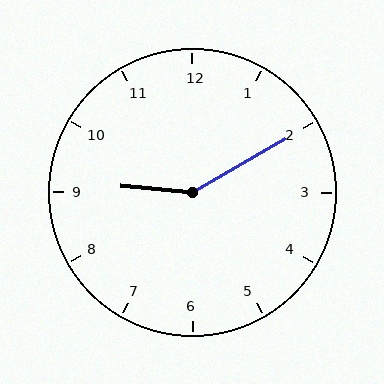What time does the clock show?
9:10.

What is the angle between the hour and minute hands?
Approximately 145 degrees.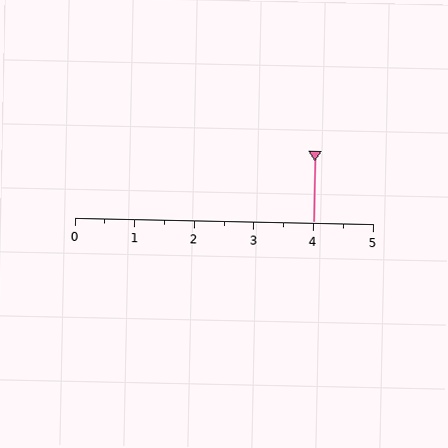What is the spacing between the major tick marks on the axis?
The major ticks are spaced 1 apart.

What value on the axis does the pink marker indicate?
The marker indicates approximately 4.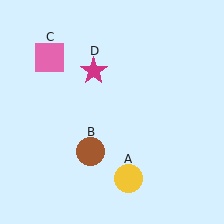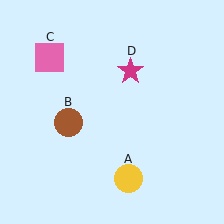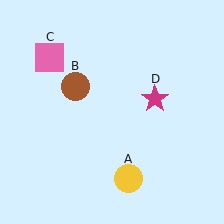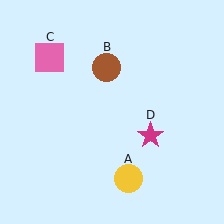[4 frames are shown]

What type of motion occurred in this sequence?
The brown circle (object B), magenta star (object D) rotated clockwise around the center of the scene.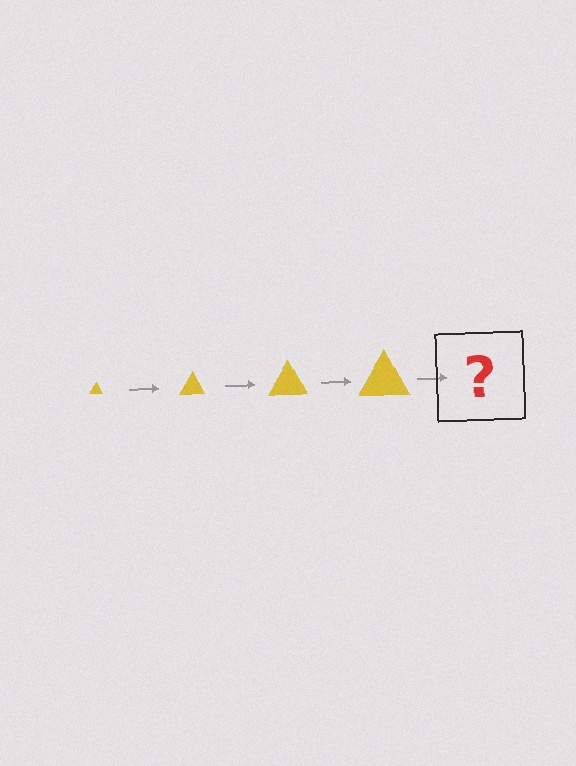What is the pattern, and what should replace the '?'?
The pattern is that the triangle gets progressively larger each step. The '?' should be a yellow triangle, larger than the previous one.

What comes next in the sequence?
The next element should be a yellow triangle, larger than the previous one.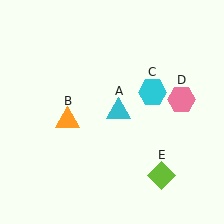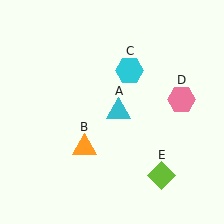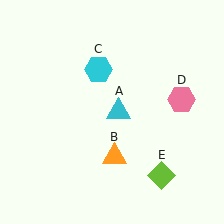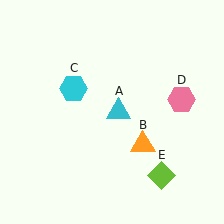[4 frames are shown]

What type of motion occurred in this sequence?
The orange triangle (object B), cyan hexagon (object C) rotated counterclockwise around the center of the scene.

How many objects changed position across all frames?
2 objects changed position: orange triangle (object B), cyan hexagon (object C).